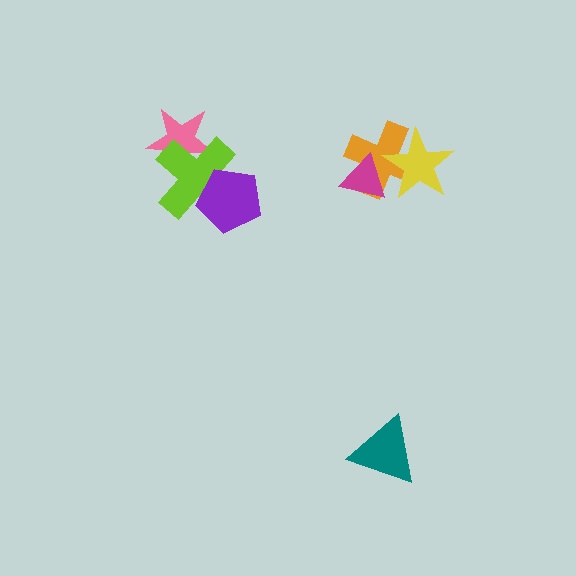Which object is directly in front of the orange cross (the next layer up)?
The yellow star is directly in front of the orange cross.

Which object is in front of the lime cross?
The purple pentagon is in front of the lime cross.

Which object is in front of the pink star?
The lime cross is in front of the pink star.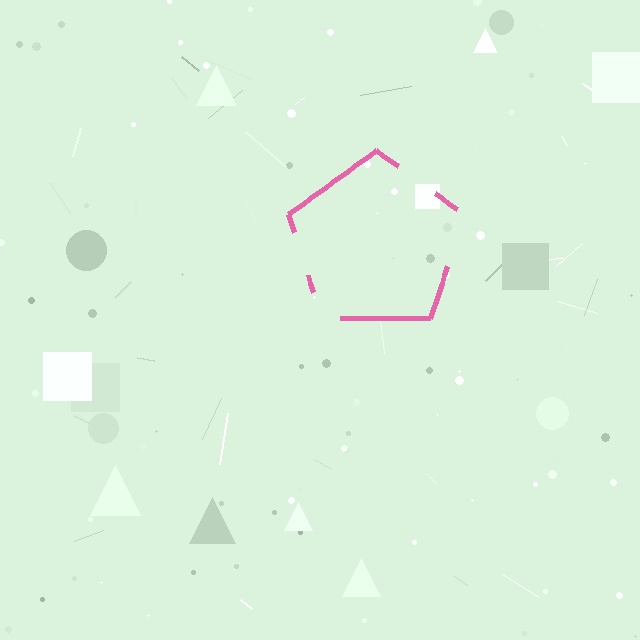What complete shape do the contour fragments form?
The contour fragments form a pentagon.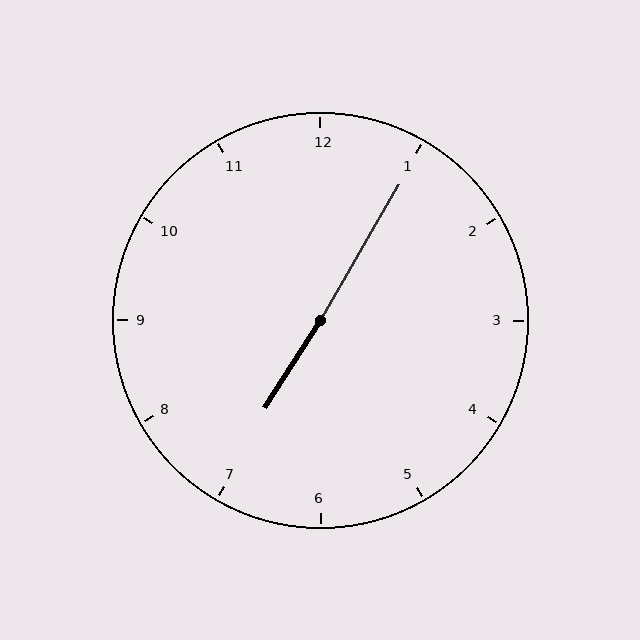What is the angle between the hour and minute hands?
Approximately 178 degrees.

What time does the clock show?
7:05.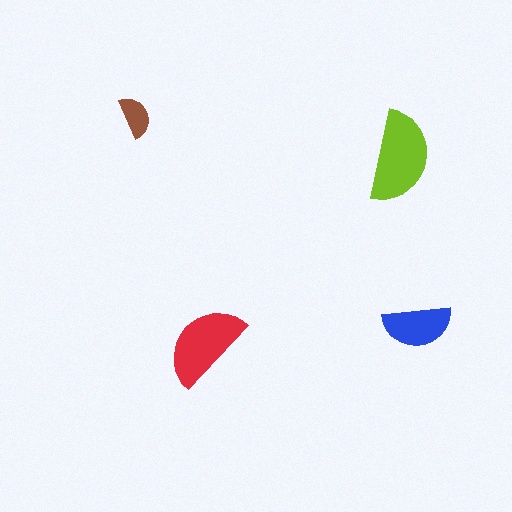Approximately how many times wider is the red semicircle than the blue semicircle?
About 1.5 times wider.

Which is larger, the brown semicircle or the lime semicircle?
The lime one.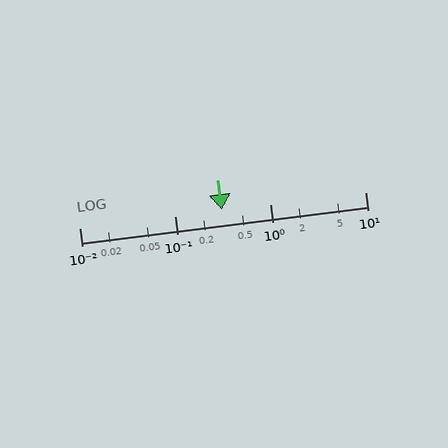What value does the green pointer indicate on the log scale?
The pointer indicates approximately 0.31.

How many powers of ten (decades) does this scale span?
The scale spans 3 decades, from 0.01 to 10.